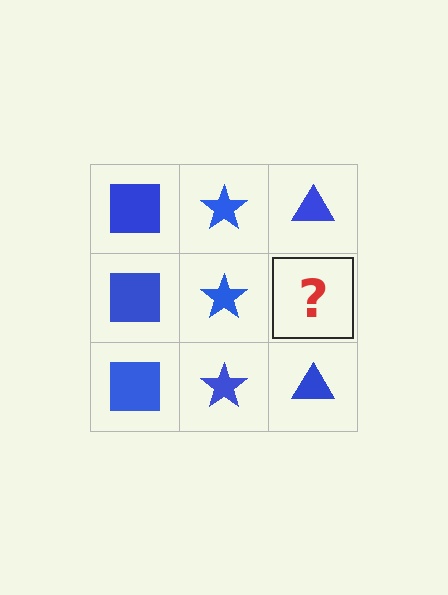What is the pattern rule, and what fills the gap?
The rule is that each column has a consistent shape. The gap should be filled with a blue triangle.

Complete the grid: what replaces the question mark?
The question mark should be replaced with a blue triangle.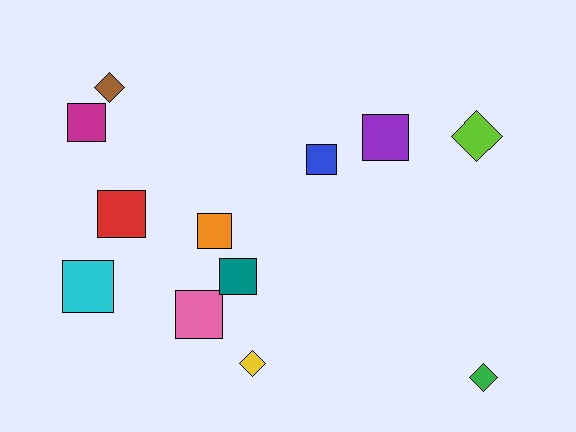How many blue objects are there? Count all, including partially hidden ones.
There is 1 blue object.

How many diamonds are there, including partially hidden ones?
There are 4 diamonds.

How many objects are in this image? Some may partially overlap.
There are 12 objects.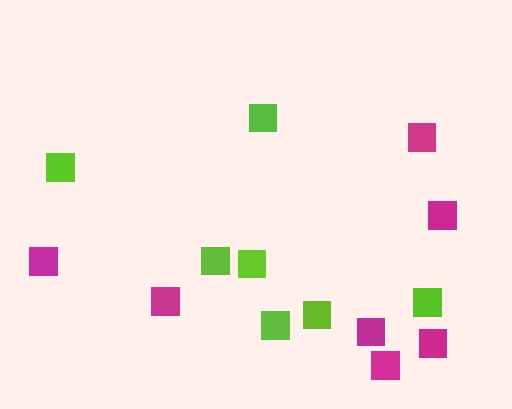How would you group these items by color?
There are 2 groups: one group of lime squares (7) and one group of magenta squares (7).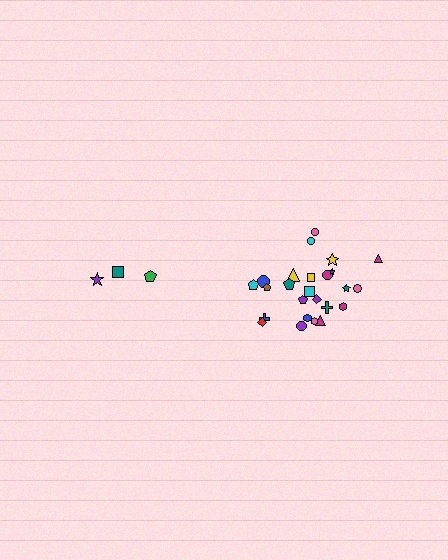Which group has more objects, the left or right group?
The right group.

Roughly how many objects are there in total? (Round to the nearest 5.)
Roughly 30 objects in total.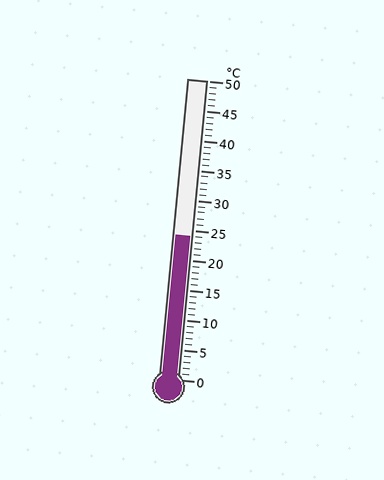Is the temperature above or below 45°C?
The temperature is below 45°C.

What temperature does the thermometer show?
The thermometer shows approximately 24°C.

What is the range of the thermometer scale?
The thermometer scale ranges from 0°C to 50°C.